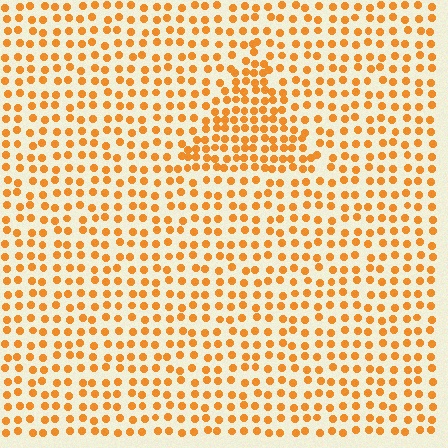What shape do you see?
I see a triangle.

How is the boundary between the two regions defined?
The boundary is defined by a change in element density (approximately 1.7x ratio). All elements are the same color, size, and shape.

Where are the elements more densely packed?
The elements are more densely packed inside the triangle boundary.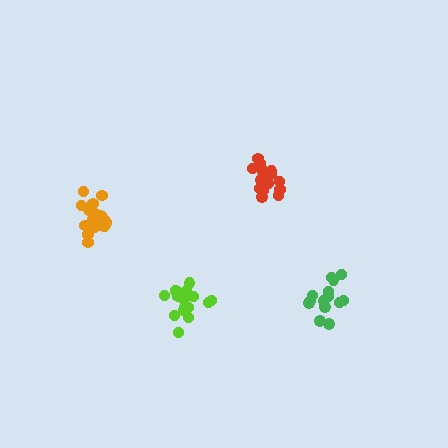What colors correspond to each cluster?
The clusters are colored: red, lime, green, orange.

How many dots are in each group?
Group 1: 16 dots, Group 2: 17 dots, Group 3: 14 dots, Group 4: 20 dots (67 total).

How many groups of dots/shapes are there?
There are 4 groups.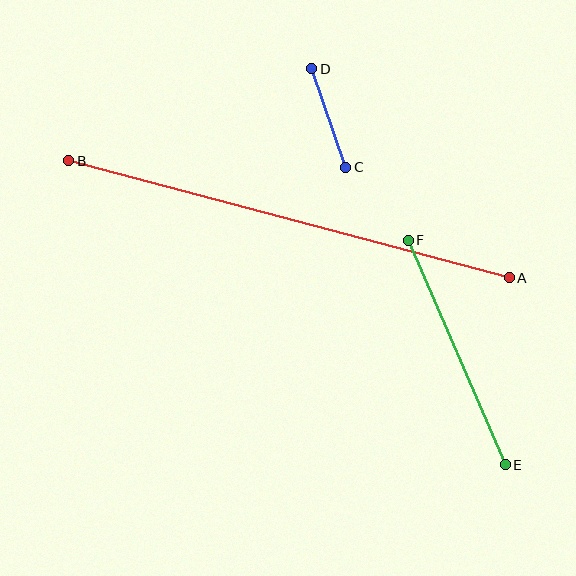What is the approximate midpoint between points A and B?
The midpoint is at approximately (289, 219) pixels.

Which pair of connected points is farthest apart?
Points A and B are farthest apart.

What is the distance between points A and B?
The distance is approximately 456 pixels.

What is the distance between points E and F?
The distance is approximately 245 pixels.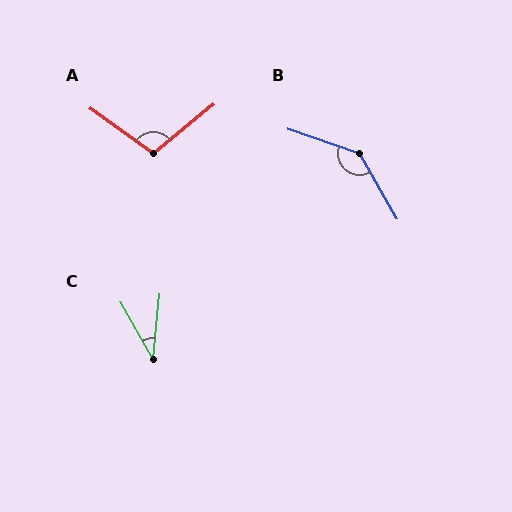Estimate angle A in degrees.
Approximately 105 degrees.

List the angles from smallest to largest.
C (35°), A (105°), B (139°).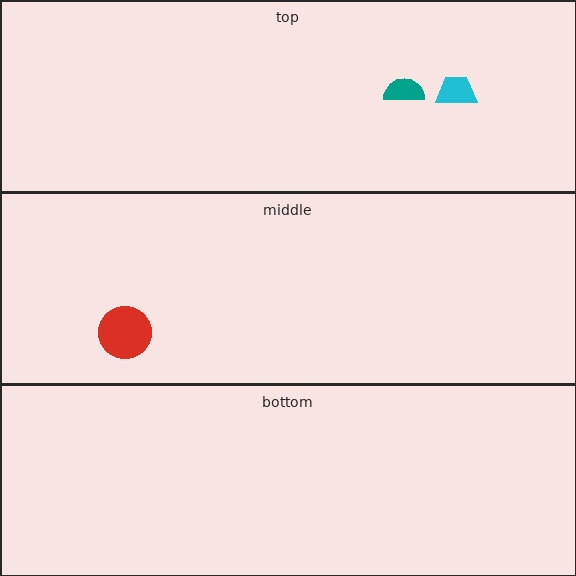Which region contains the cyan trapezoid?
The top region.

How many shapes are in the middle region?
1.